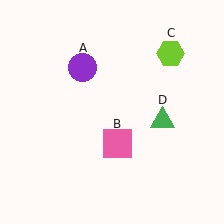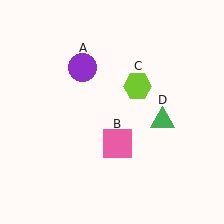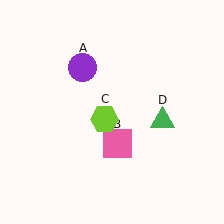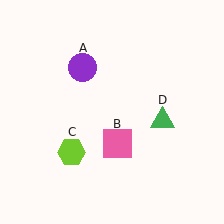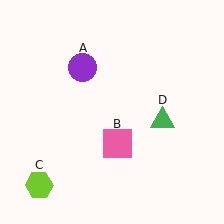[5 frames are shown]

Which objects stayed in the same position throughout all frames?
Purple circle (object A) and pink square (object B) and green triangle (object D) remained stationary.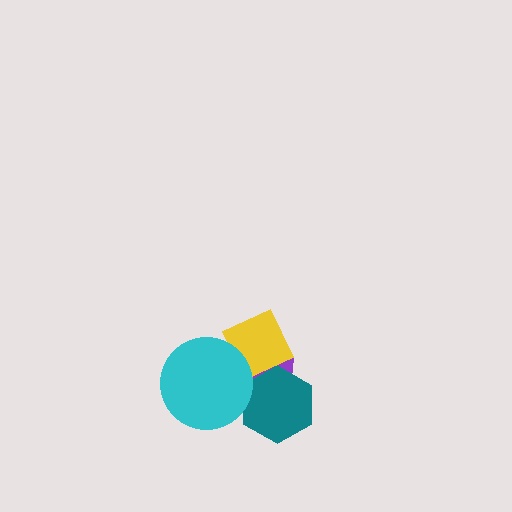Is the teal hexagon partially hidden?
Yes, it is partially covered by another shape.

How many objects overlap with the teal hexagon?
2 objects overlap with the teal hexagon.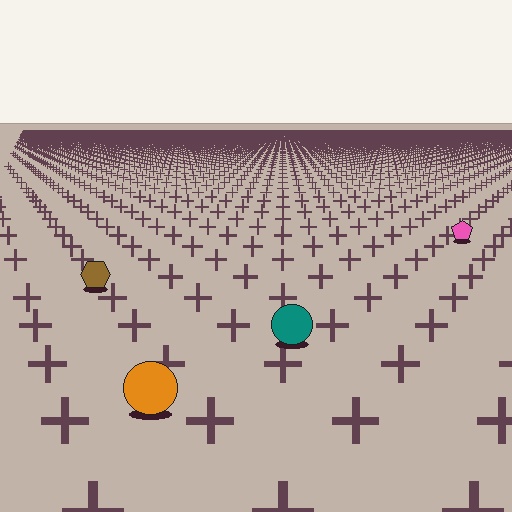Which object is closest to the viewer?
The orange circle is closest. The texture marks near it are larger and more spread out.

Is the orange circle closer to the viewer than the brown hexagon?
Yes. The orange circle is closer — you can tell from the texture gradient: the ground texture is coarser near it.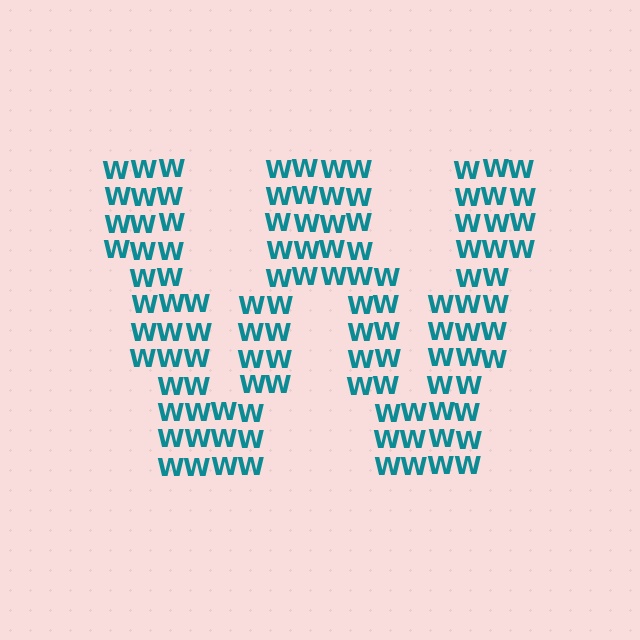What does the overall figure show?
The overall figure shows the letter W.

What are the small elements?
The small elements are letter W's.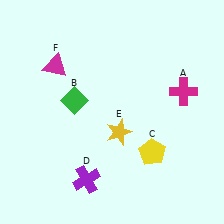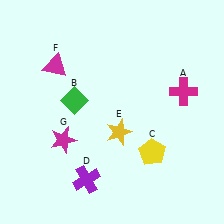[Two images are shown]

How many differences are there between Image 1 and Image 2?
There is 1 difference between the two images.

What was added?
A magenta star (G) was added in Image 2.